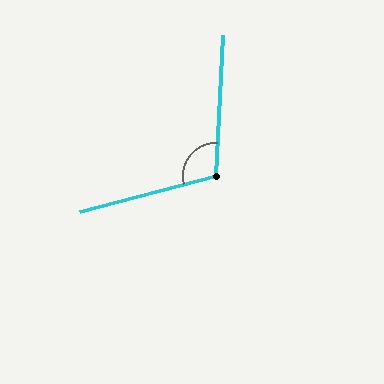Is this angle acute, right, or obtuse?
It is obtuse.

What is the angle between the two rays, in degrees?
Approximately 108 degrees.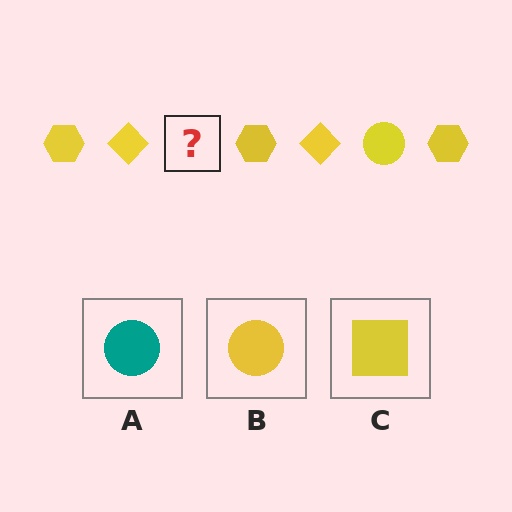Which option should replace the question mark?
Option B.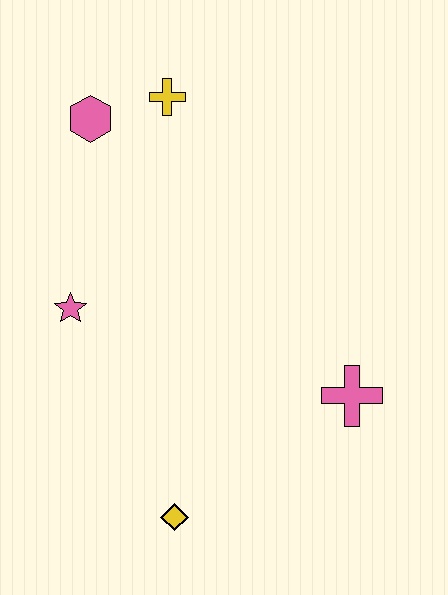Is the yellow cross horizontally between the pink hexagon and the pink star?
No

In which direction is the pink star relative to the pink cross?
The pink star is to the left of the pink cross.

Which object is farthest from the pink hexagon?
The yellow diamond is farthest from the pink hexagon.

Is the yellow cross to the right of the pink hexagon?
Yes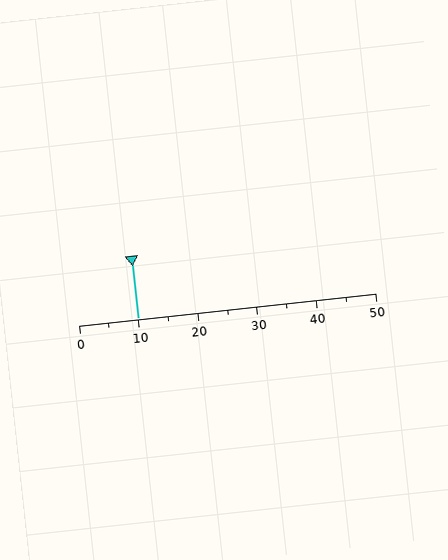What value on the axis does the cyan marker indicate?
The marker indicates approximately 10.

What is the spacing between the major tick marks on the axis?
The major ticks are spaced 10 apart.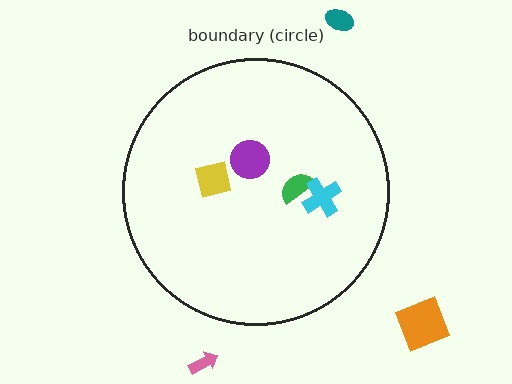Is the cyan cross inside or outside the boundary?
Inside.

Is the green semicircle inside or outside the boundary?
Inside.